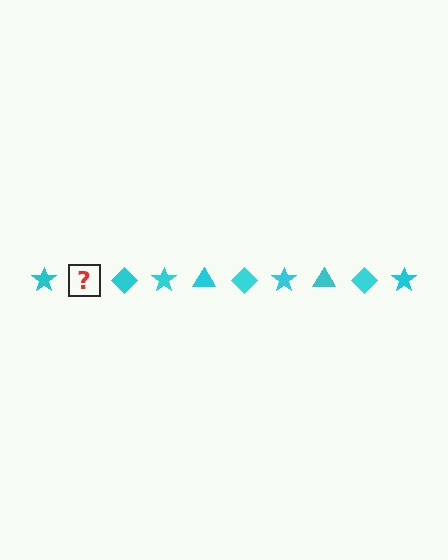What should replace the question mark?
The question mark should be replaced with a cyan triangle.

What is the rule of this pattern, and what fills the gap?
The rule is that the pattern cycles through star, triangle, diamond shapes in cyan. The gap should be filled with a cyan triangle.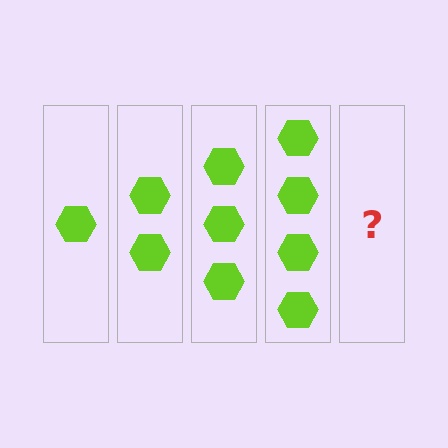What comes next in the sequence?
The next element should be 5 hexagons.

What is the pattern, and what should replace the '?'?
The pattern is that each step adds one more hexagon. The '?' should be 5 hexagons.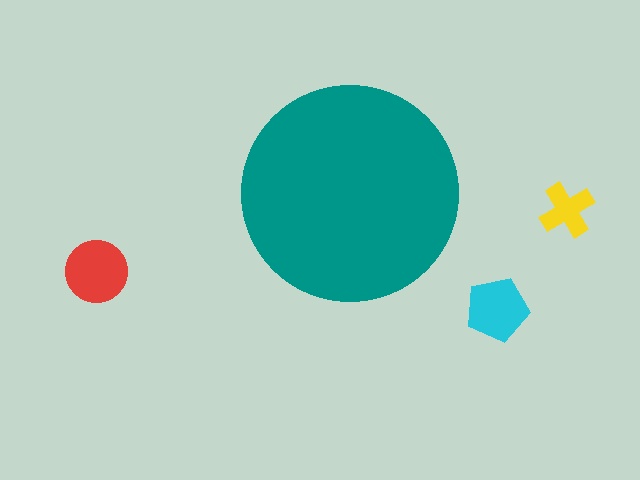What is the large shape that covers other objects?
A teal circle.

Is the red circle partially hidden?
No, the red circle is fully visible.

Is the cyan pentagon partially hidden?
No, the cyan pentagon is fully visible.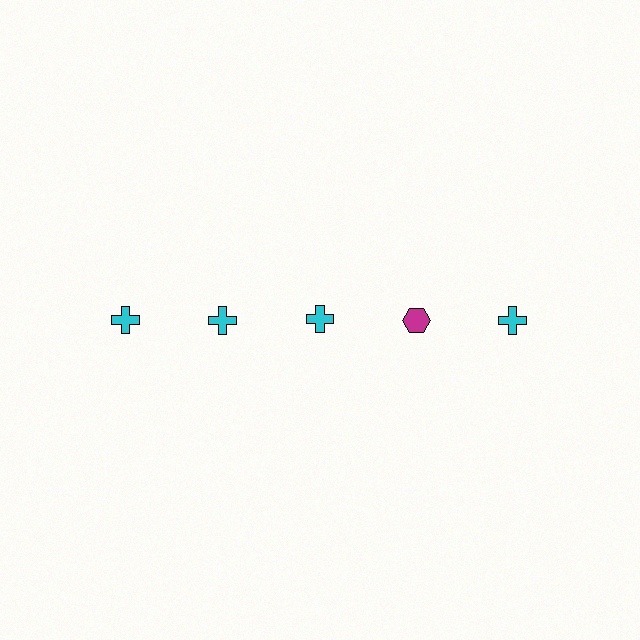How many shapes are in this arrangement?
There are 5 shapes arranged in a grid pattern.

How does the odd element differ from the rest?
It differs in both color (magenta instead of cyan) and shape (hexagon instead of cross).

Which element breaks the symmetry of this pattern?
The magenta hexagon in the top row, second from right column breaks the symmetry. All other shapes are cyan crosses.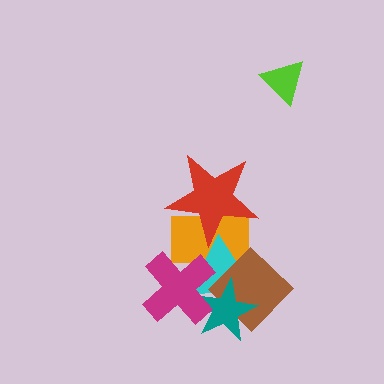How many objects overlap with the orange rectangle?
3 objects overlap with the orange rectangle.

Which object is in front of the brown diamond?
The teal star is in front of the brown diamond.